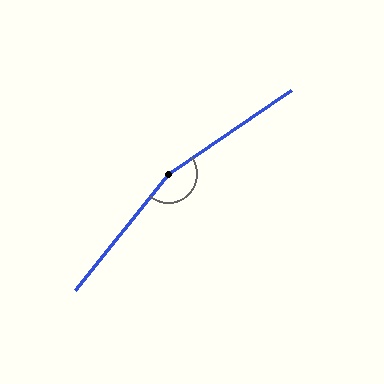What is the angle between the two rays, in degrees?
Approximately 163 degrees.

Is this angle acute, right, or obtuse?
It is obtuse.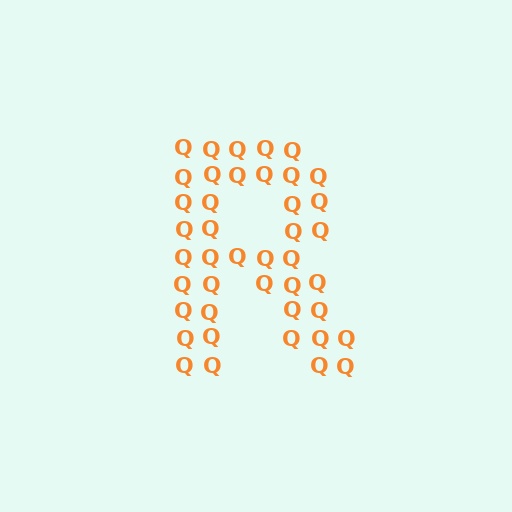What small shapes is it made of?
It is made of small letter Q's.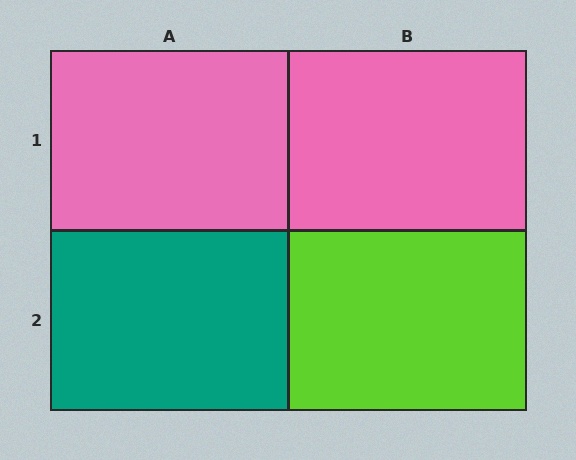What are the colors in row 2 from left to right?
Teal, lime.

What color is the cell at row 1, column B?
Pink.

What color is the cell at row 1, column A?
Pink.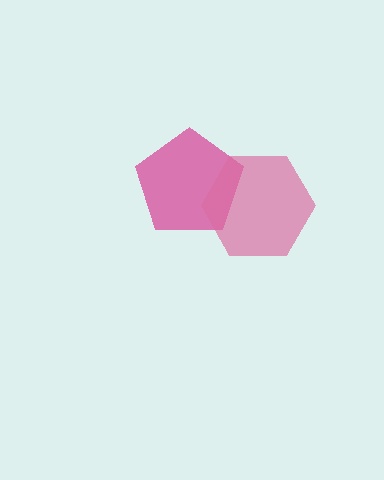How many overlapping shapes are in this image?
There are 2 overlapping shapes in the image.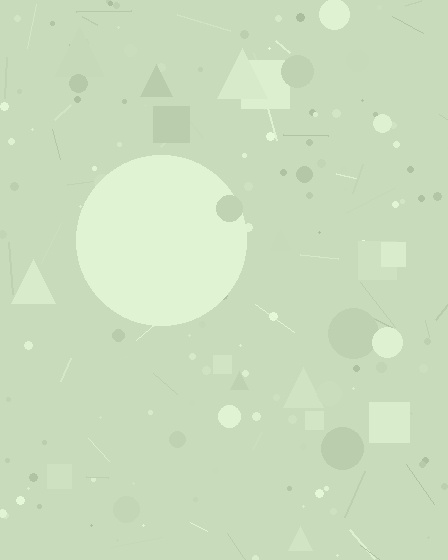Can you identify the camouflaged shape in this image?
The camouflaged shape is a circle.